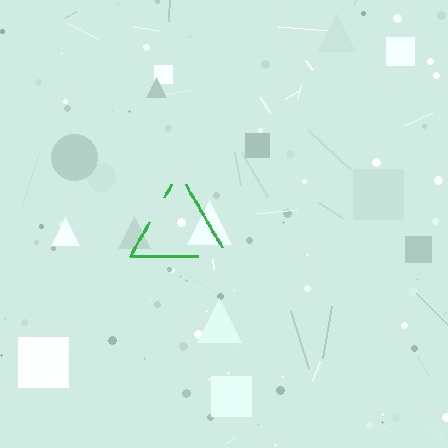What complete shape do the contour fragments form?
The contour fragments form a triangle.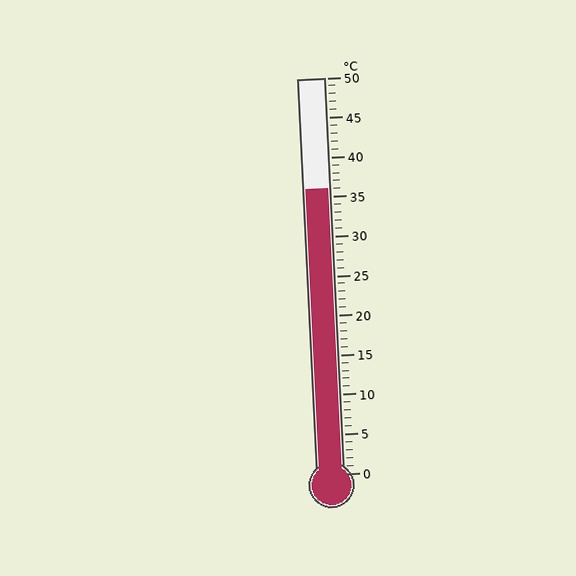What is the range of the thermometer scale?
The thermometer scale ranges from 0°C to 50°C.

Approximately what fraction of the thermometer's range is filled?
The thermometer is filled to approximately 70% of its range.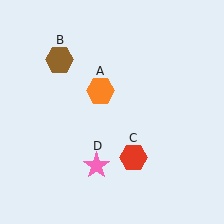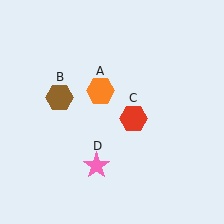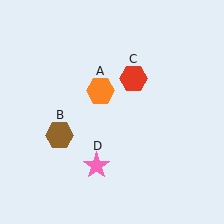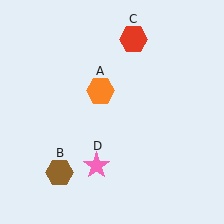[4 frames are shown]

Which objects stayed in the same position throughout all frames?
Orange hexagon (object A) and pink star (object D) remained stationary.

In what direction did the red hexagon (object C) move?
The red hexagon (object C) moved up.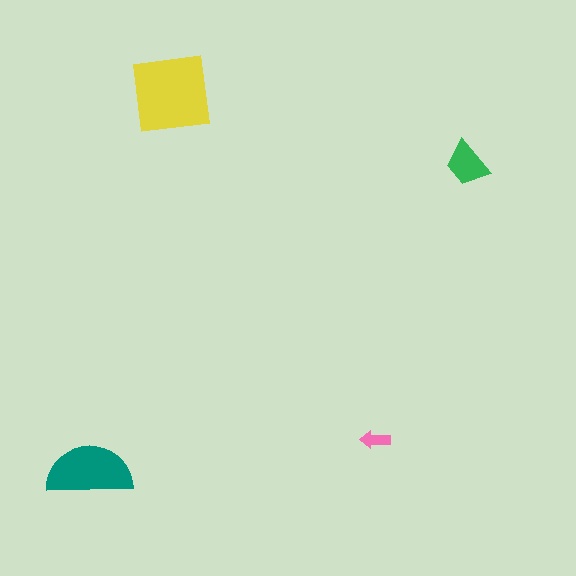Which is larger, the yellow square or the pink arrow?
The yellow square.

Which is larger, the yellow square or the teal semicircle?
The yellow square.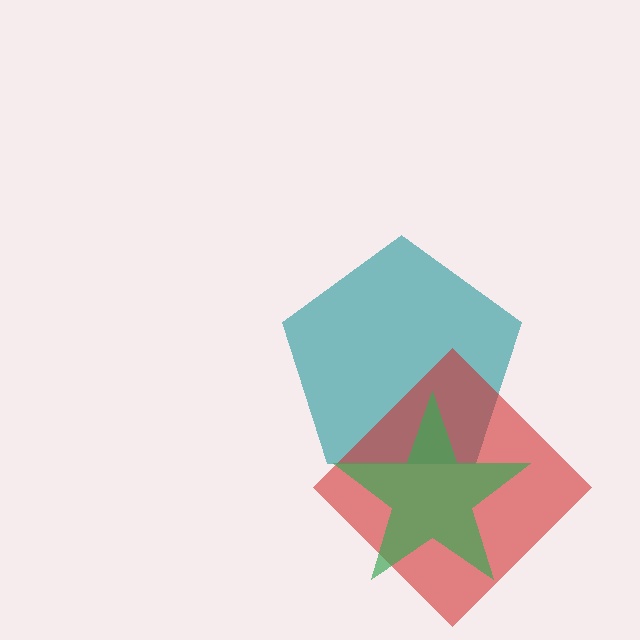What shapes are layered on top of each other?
The layered shapes are: a teal pentagon, a red diamond, a green star.